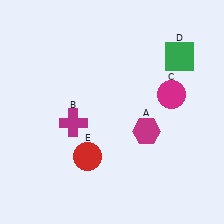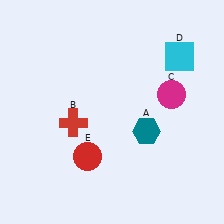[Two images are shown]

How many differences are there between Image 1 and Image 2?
There are 3 differences between the two images.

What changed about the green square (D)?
In Image 1, D is green. In Image 2, it changed to cyan.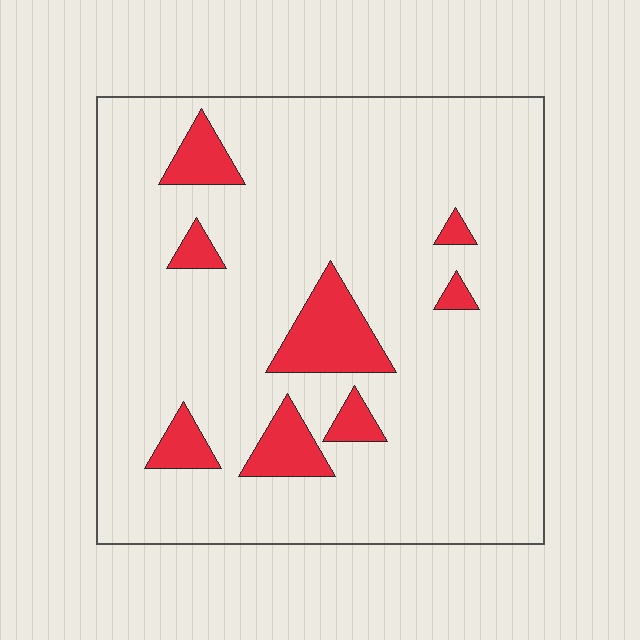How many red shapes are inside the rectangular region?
8.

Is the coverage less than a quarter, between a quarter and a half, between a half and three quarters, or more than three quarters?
Less than a quarter.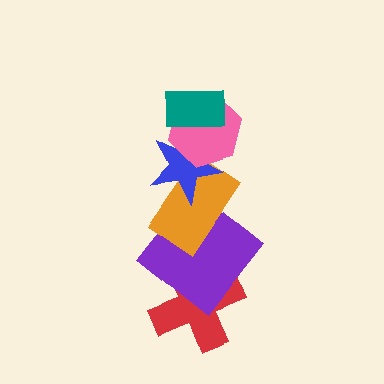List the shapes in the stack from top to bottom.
From top to bottom: the teal rectangle, the pink hexagon, the blue star, the orange rectangle, the purple diamond, the red cross.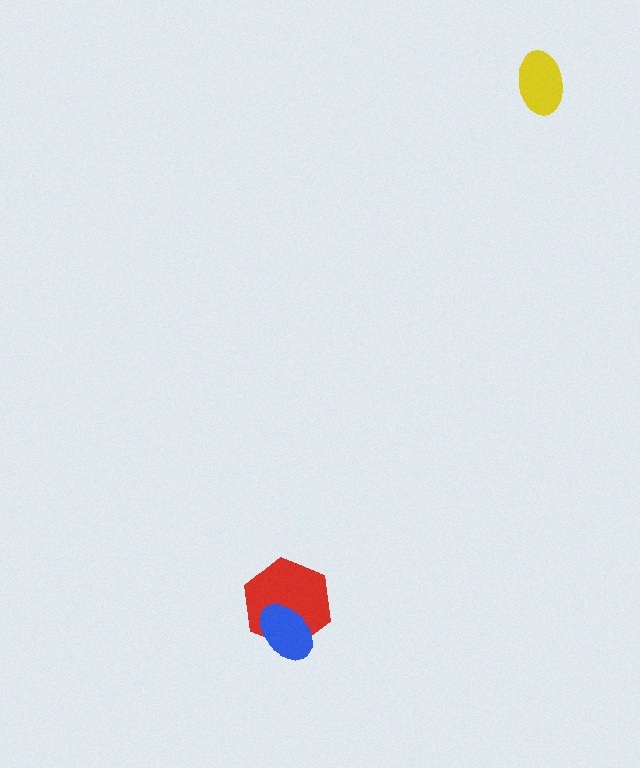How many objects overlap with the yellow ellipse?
0 objects overlap with the yellow ellipse.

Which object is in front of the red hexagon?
The blue ellipse is in front of the red hexagon.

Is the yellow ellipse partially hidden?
No, no other shape covers it.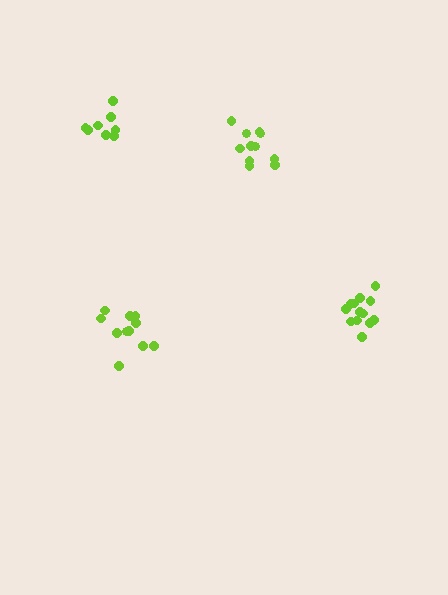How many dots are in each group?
Group 1: 13 dots, Group 2: 11 dots, Group 3: 11 dots, Group 4: 8 dots (43 total).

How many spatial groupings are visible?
There are 4 spatial groupings.